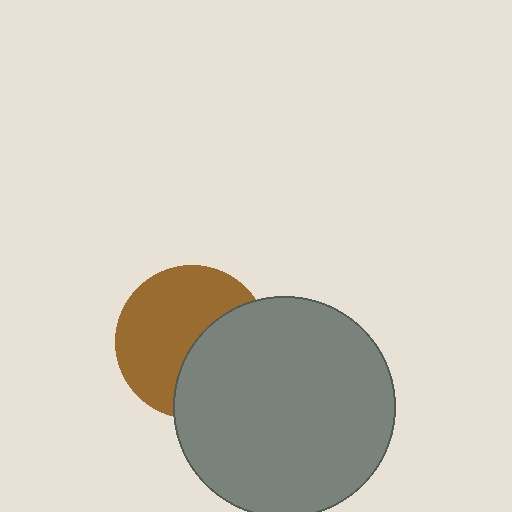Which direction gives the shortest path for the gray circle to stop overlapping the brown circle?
Moving right gives the shortest separation.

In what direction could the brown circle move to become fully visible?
The brown circle could move left. That would shift it out from behind the gray circle entirely.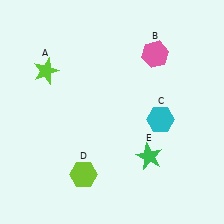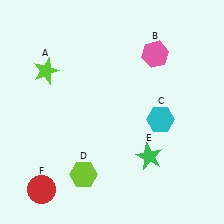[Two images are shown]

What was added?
A red circle (F) was added in Image 2.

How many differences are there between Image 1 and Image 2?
There is 1 difference between the two images.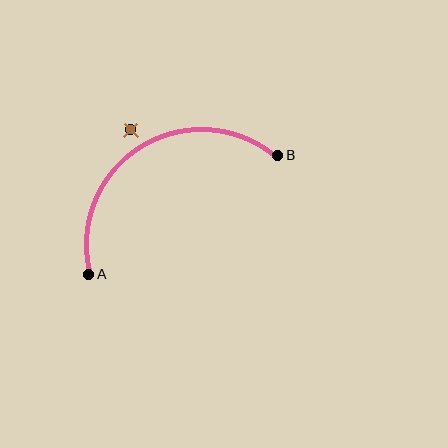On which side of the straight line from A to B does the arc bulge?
The arc bulges above the straight line connecting A and B.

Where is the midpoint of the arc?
The arc midpoint is the point on the curve farthest from the straight line joining A and B. It sits above that line.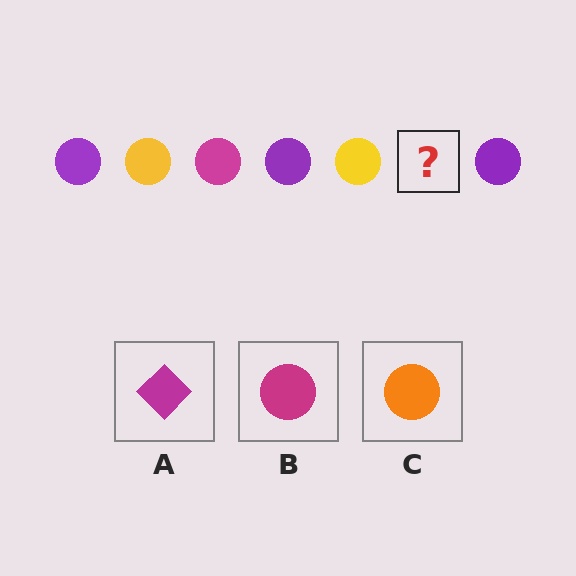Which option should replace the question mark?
Option B.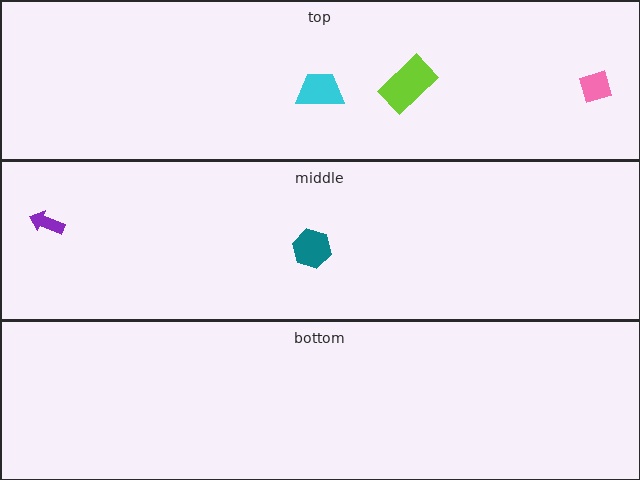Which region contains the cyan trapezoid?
The top region.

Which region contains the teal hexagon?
The middle region.